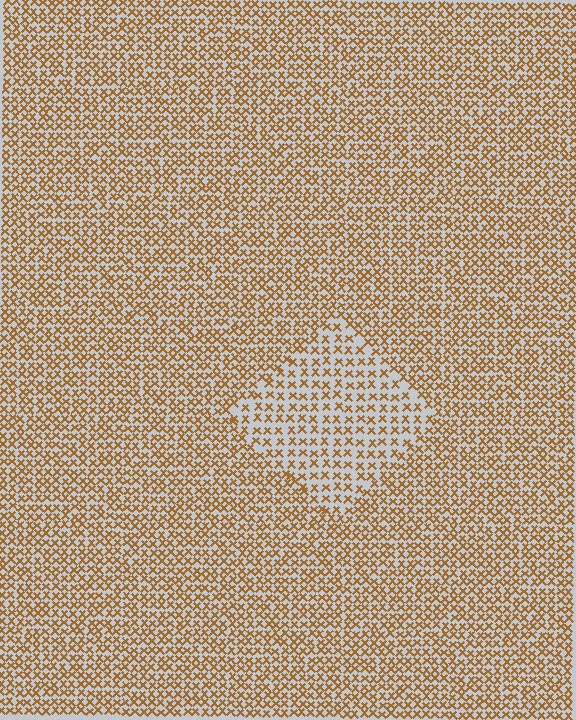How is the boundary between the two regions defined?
The boundary is defined by a change in element density (approximately 1.7x ratio). All elements are the same color, size, and shape.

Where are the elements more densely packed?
The elements are more densely packed outside the diamond boundary.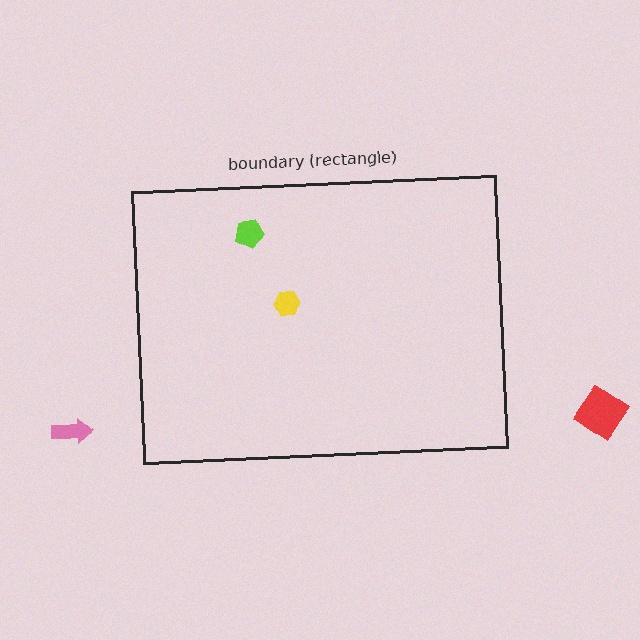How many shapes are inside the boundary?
2 inside, 2 outside.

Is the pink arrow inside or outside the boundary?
Outside.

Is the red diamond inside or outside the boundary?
Outside.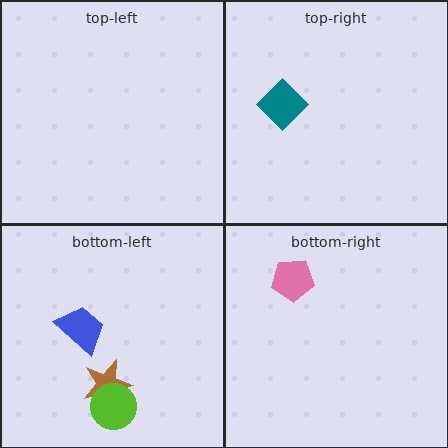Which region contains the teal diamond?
The top-right region.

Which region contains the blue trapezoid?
The bottom-left region.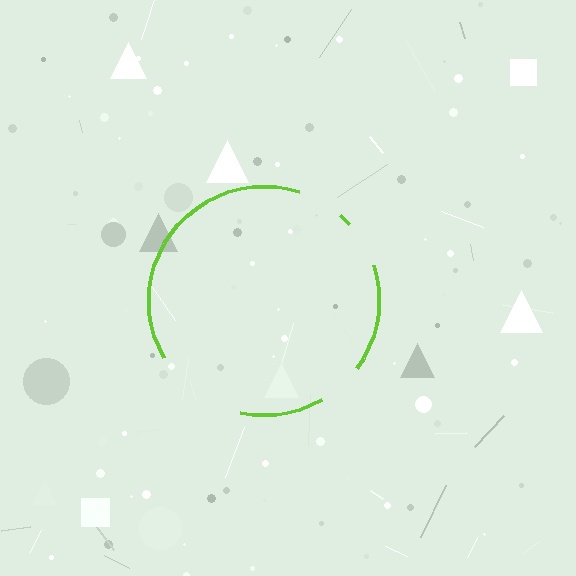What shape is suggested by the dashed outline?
The dashed outline suggests a circle.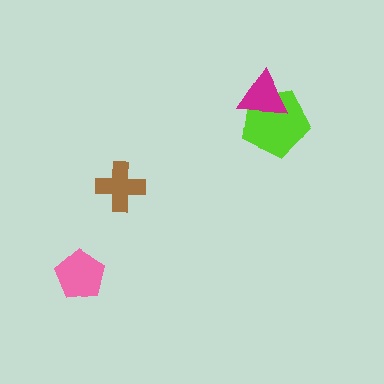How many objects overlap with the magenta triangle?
1 object overlaps with the magenta triangle.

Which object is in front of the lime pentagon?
The magenta triangle is in front of the lime pentagon.